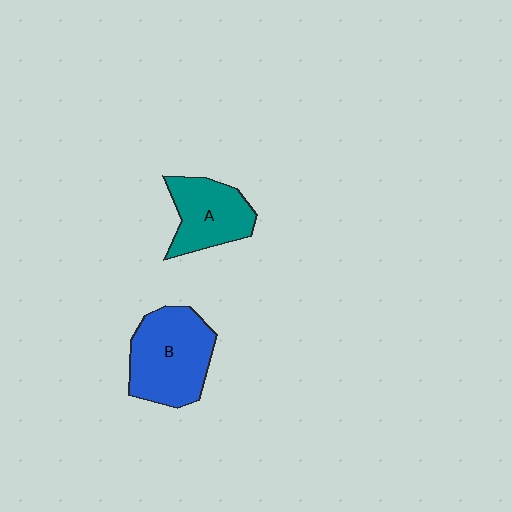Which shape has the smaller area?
Shape A (teal).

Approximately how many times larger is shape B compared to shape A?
Approximately 1.4 times.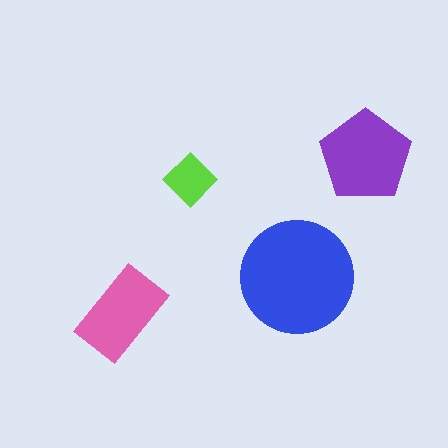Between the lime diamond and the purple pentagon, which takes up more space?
The purple pentagon.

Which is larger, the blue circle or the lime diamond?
The blue circle.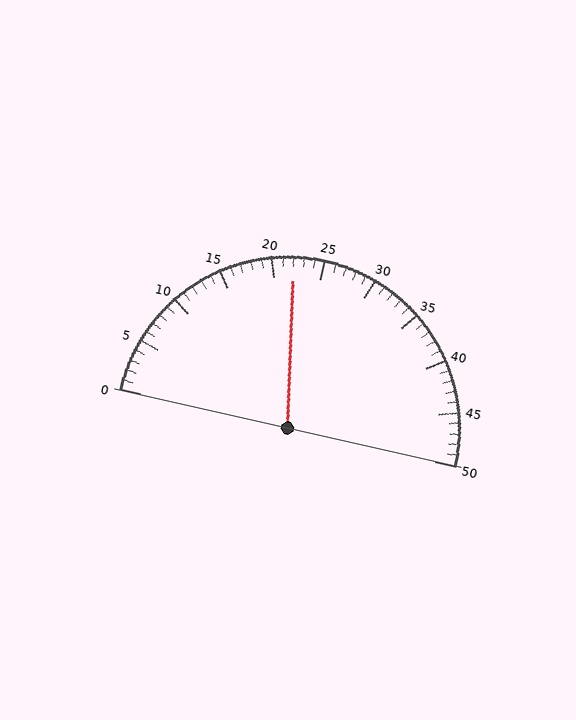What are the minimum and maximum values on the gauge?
The gauge ranges from 0 to 50.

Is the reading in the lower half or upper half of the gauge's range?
The reading is in the lower half of the range (0 to 50).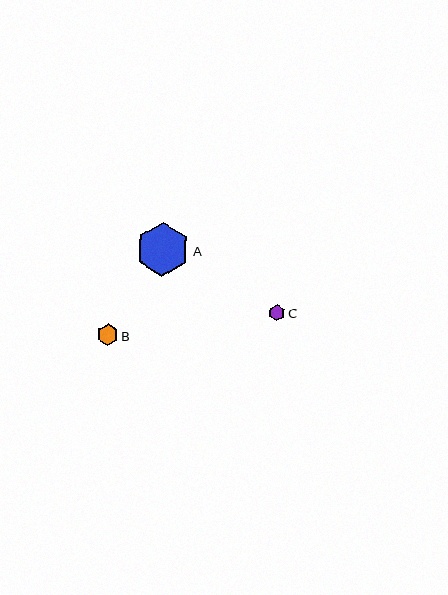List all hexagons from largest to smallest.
From largest to smallest: A, B, C.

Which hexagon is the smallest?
Hexagon C is the smallest with a size of approximately 16 pixels.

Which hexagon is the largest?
Hexagon A is the largest with a size of approximately 54 pixels.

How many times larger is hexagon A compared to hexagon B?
Hexagon A is approximately 2.5 times the size of hexagon B.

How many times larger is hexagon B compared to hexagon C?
Hexagon B is approximately 1.4 times the size of hexagon C.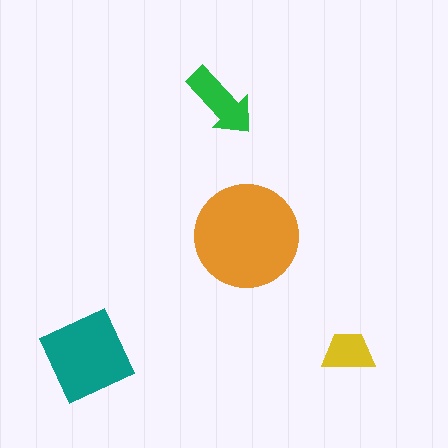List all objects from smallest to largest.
The yellow trapezoid, the green arrow, the teal square, the orange circle.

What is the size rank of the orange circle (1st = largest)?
1st.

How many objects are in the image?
There are 4 objects in the image.